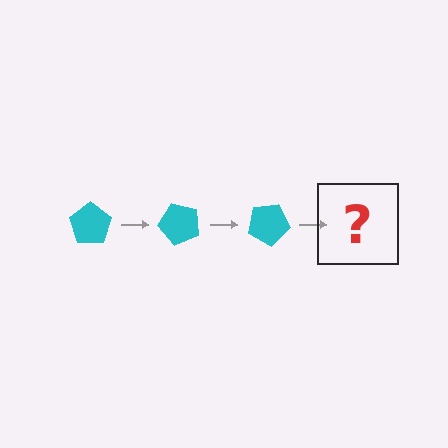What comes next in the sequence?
The next element should be a cyan pentagon rotated 150 degrees.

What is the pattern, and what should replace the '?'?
The pattern is that the pentagon rotates 50 degrees each step. The '?' should be a cyan pentagon rotated 150 degrees.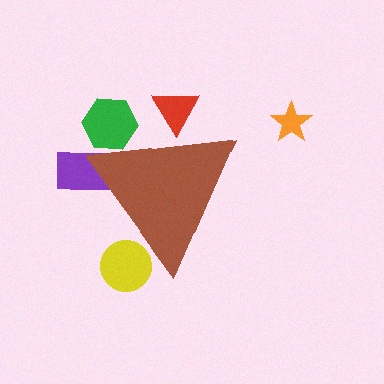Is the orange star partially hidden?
No, the orange star is fully visible.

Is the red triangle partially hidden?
Yes, the red triangle is partially hidden behind the brown triangle.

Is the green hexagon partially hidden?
Yes, the green hexagon is partially hidden behind the brown triangle.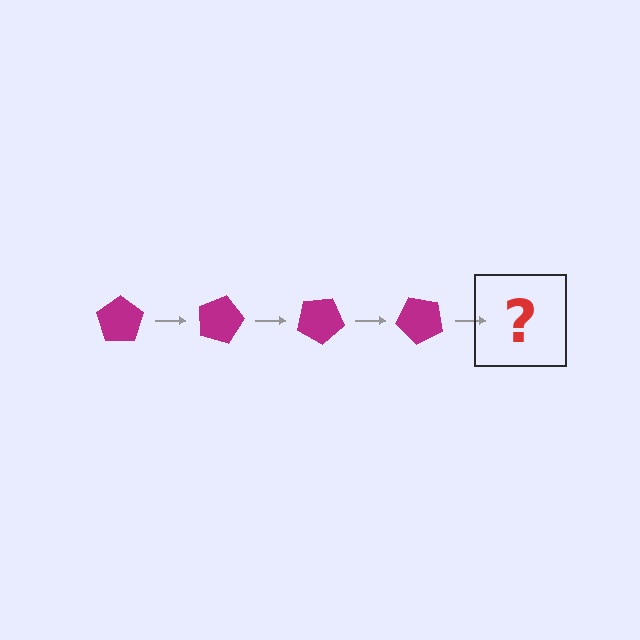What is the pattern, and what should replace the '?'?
The pattern is that the pentagon rotates 15 degrees each step. The '?' should be a magenta pentagon rotated 60 degrees.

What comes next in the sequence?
The next element should be a magenta pentagon rotated 60 degrees.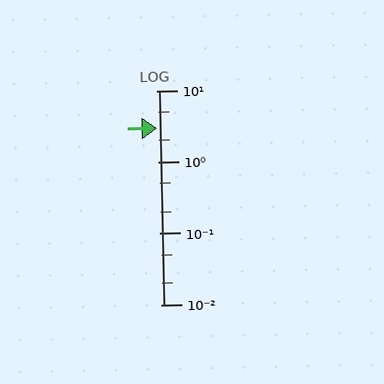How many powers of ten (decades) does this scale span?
The scale spans 3 decades, from 0.01 to 10.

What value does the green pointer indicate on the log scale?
The pointer indicates approximately 3.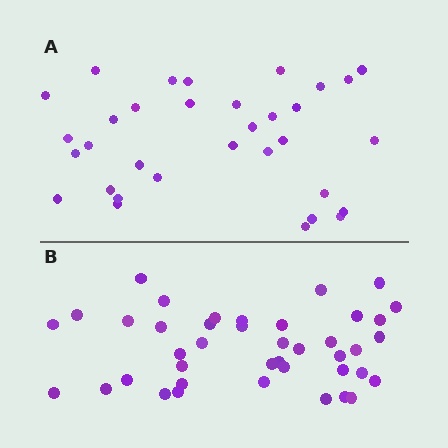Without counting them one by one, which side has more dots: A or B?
Region B (the bottom region) has more dots.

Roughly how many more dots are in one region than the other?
Region B has roughly 8 or so more dots than region A.